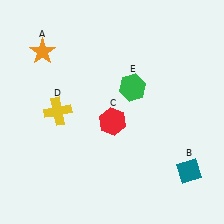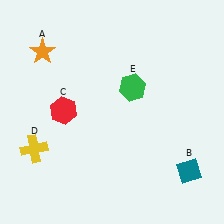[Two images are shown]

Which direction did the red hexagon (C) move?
The red hexagon (C) moved left.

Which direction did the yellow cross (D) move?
The yellow cross (D) moved down.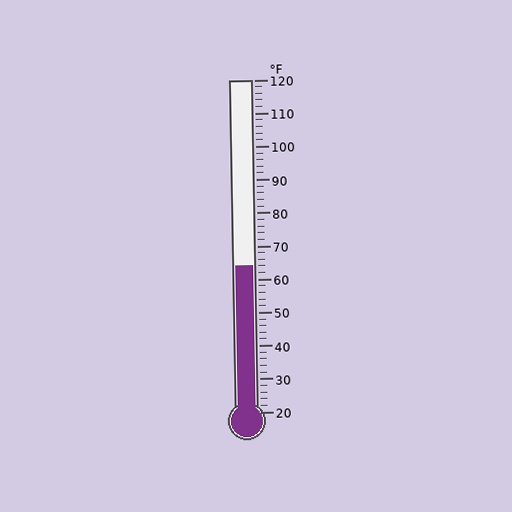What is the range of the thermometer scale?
The thermometer scale ranges from 20°F to 120°F.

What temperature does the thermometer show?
The thermometer shows approximately 64°F.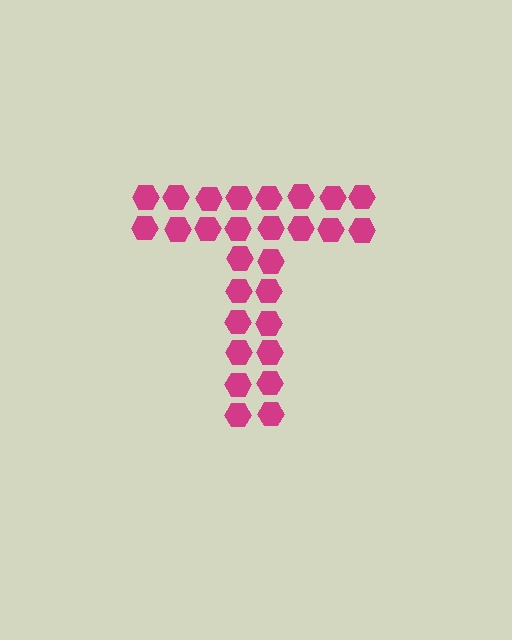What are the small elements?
The small elements are hexagons.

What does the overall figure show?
The overall figure shows the letter T.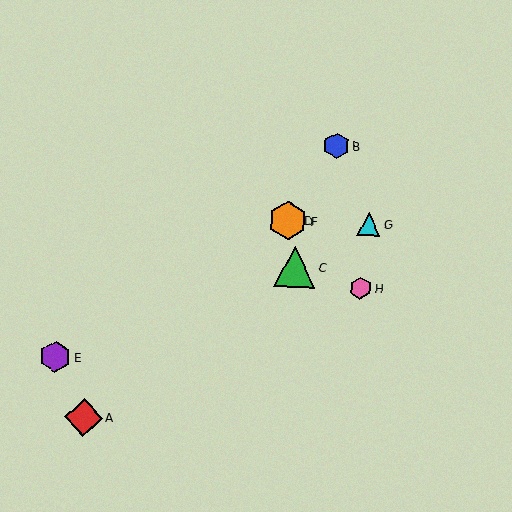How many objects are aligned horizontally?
3 objects (D, F, G) are aligned horizontally.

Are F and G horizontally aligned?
Yes, both are at y≈220.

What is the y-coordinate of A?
Object A is at y≈417.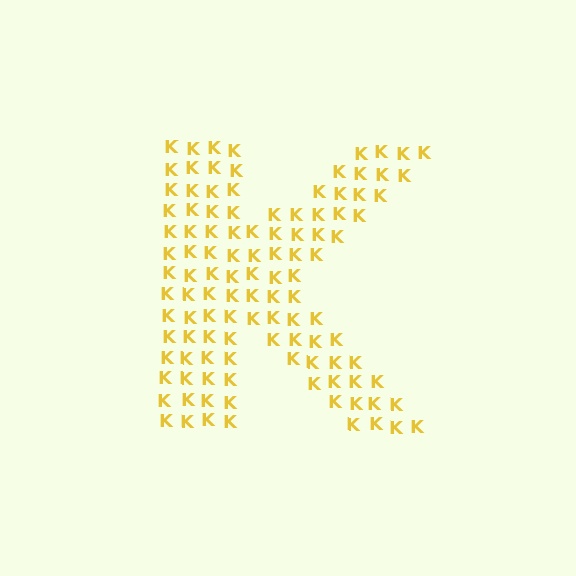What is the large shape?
The large shape is the letter K.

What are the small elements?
The small elements are letter K's.